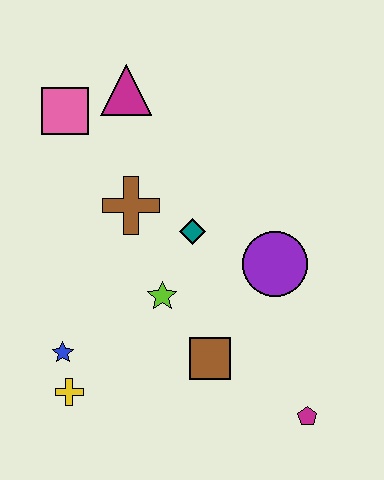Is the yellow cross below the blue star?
Yes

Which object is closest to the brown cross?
The teal diamond is closest to the brown cross.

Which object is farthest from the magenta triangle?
The magenta pentagon is farthest from the magenta triangle.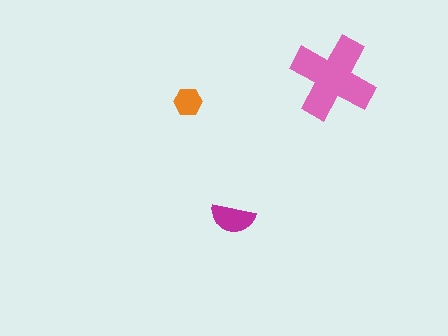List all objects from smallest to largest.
The orange hexagon, the magenta semicircle, the pink cross.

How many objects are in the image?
There are 3 objects in the image.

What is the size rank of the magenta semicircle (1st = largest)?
2nd.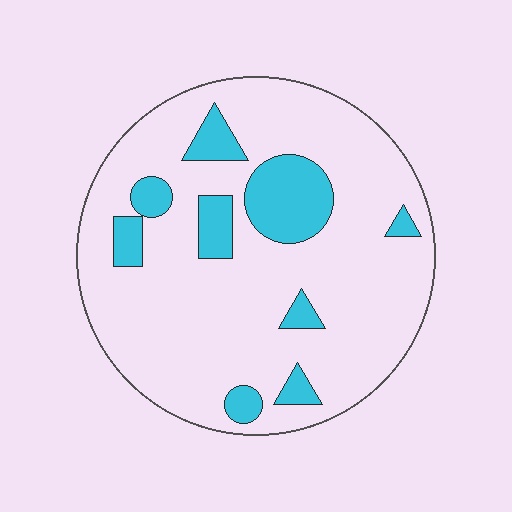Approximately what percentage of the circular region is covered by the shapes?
Approximately 15%.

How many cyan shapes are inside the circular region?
9.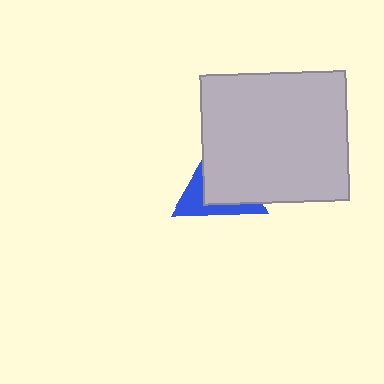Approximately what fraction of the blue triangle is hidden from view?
Roughly 62% of the blue triangle is hidden behind the light gray rectangle.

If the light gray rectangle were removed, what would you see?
You would see the complete blue triangle.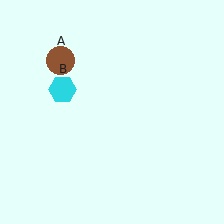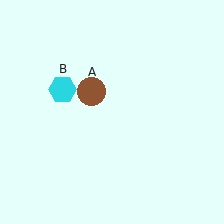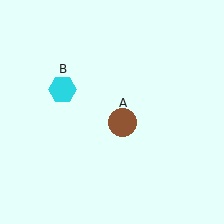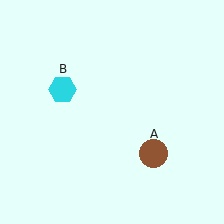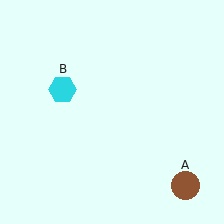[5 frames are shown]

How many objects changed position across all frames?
1 object changed position: brown circle (object A).